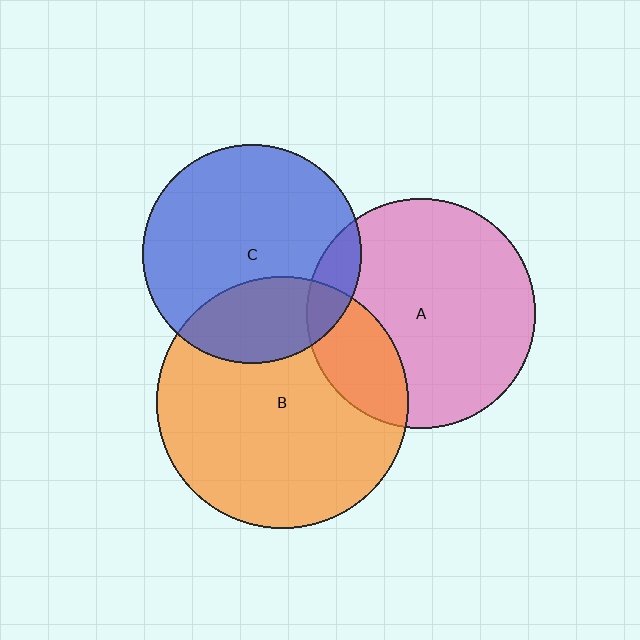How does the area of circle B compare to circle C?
Approximately 1.3 times.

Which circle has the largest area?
Circle B (orange).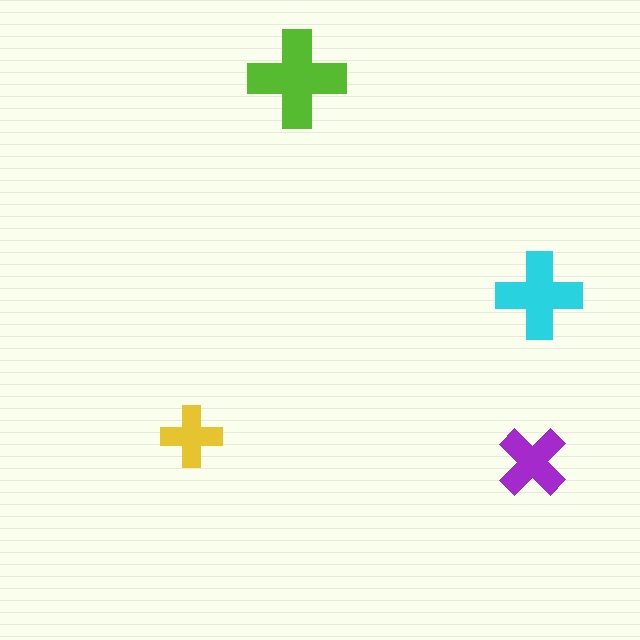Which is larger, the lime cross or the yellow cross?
The lime one.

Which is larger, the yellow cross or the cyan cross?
The cyan one.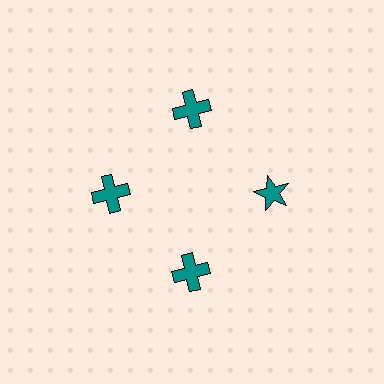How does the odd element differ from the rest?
It has a different shape: star instead of cross.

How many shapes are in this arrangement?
There are 4 shapes arranged in a ring pattern.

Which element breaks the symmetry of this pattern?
The teal star at roughly the 3 o'clock position breaks the symmetry. All other shapes are teal crosses.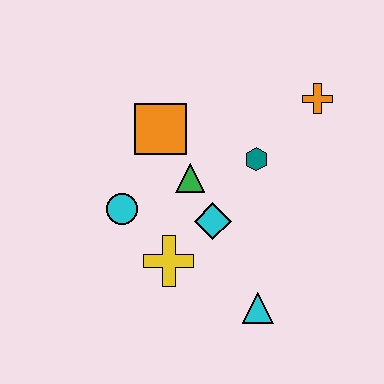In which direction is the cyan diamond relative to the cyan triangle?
The cyan diamond is above the cyan triangle.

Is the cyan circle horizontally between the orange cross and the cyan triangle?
No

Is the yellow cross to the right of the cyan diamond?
No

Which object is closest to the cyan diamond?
The green triangle is closest to the cyan diamond.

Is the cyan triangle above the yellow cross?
No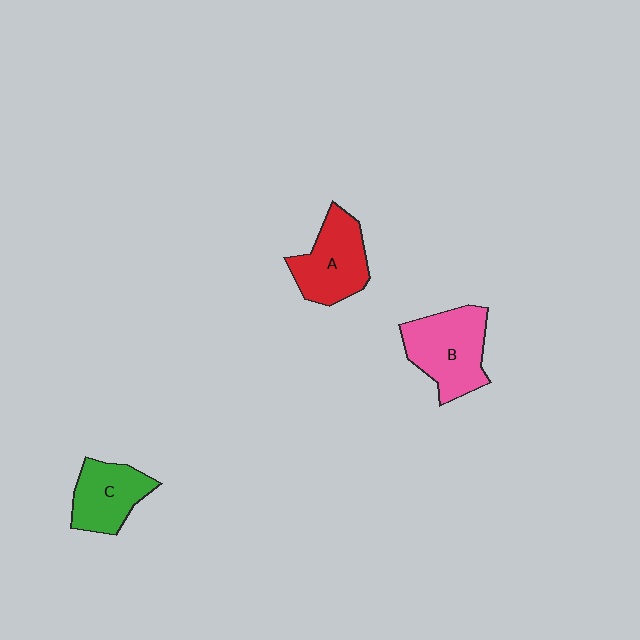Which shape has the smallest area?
Shape C (green).